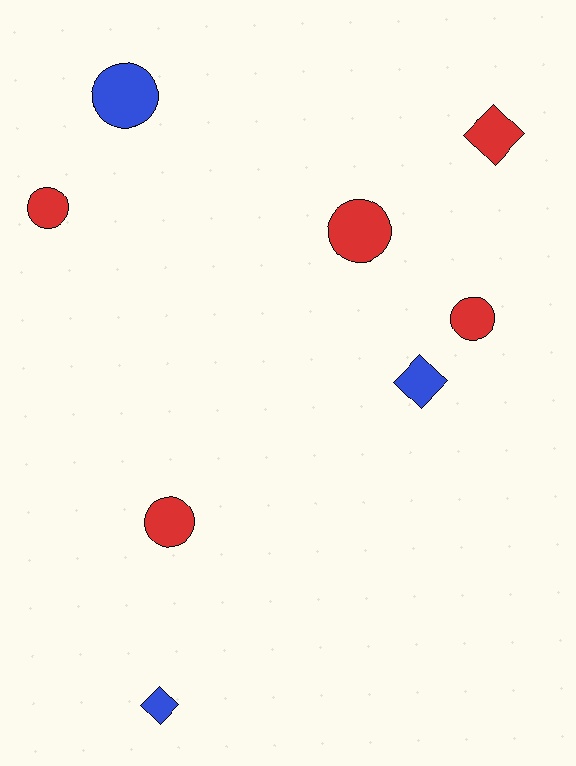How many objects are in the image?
There are 8 objects.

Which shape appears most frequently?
Circle, with 5 objects.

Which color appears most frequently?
Red, with 5 objects.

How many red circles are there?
There are 4 red circles.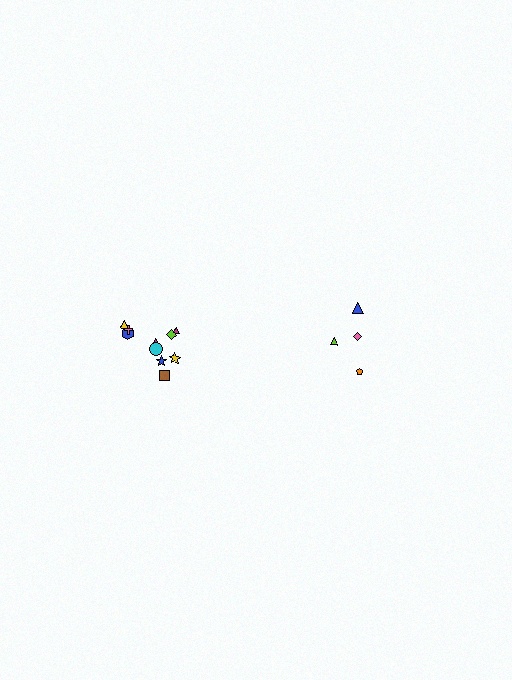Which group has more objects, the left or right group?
The left group.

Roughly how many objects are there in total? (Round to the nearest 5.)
Roughly 15 objects in total.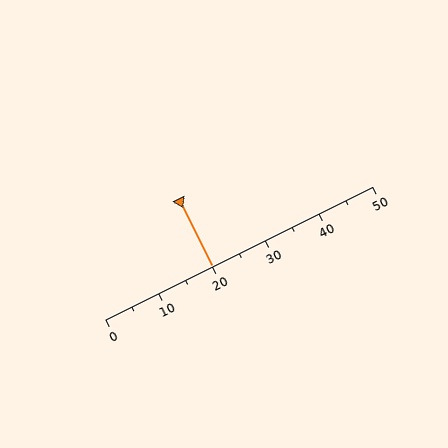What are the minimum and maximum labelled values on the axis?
The axis runs from 0 to 50.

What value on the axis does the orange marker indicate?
The marker indicates approximately 20.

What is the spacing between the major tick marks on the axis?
The major ticks are spaced 10 apart.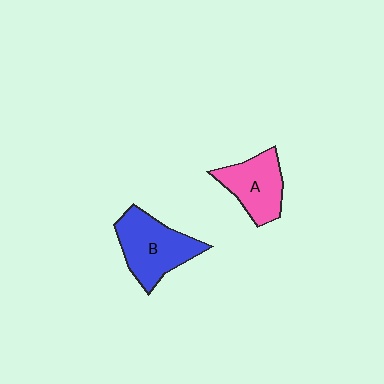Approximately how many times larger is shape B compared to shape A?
Approximately 1.3 times.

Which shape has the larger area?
Shape B (blue).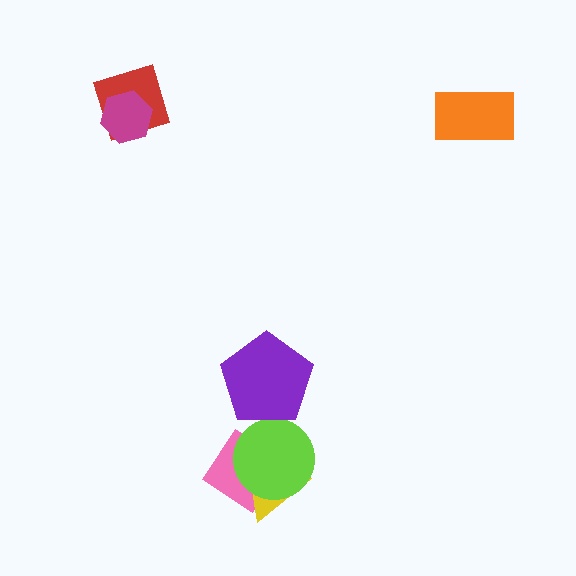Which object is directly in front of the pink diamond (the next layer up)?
The yellow triangle is directly in front of the pink diamond.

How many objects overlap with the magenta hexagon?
1 object overlaps with the magenta hexagon.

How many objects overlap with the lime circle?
3 objects overlap with the lime circle.